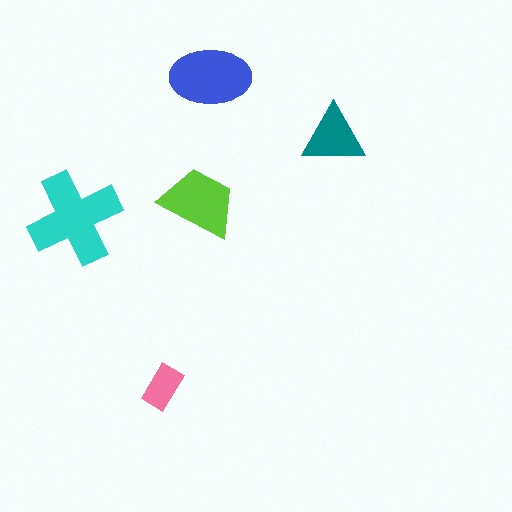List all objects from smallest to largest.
The pink rectangle, the teal triangle, the lime trapezoid, the blue ellipse, the cyan cross.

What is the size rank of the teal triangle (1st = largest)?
4th.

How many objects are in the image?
There are 5 objects in the image.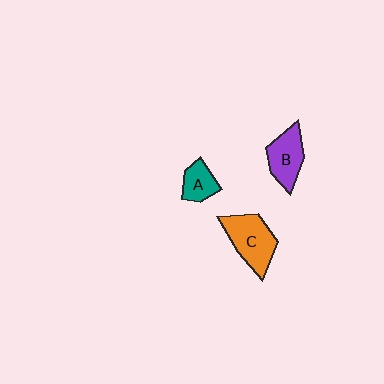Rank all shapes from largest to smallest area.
From largest to smallest: C (orange), B (purple), A (teal).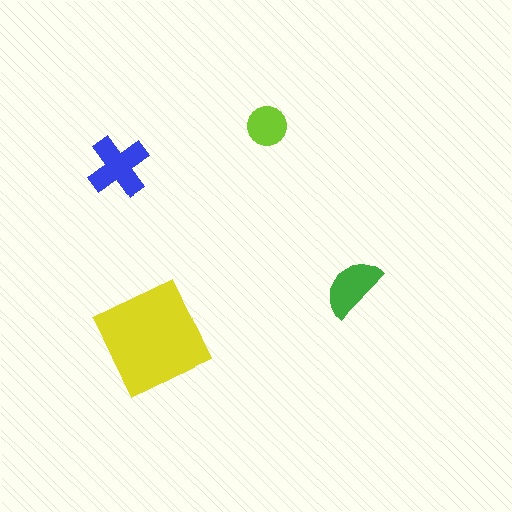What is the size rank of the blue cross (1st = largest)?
2nd.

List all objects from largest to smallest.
The yellow square, the blue cross, the green semicircle, the lime circle.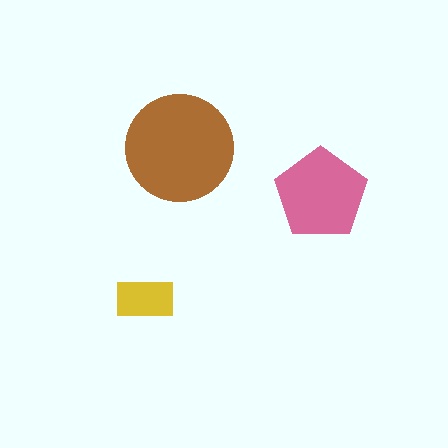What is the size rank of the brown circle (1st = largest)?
1st.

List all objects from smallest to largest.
The yellow rectangle, the pink pentagon, the brown circle.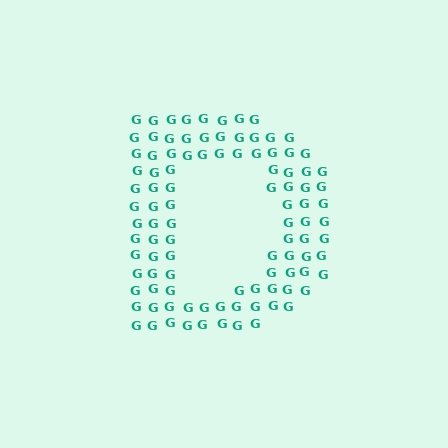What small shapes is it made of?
It is made of small letter G's.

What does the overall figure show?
The overall figure shows the letter D.